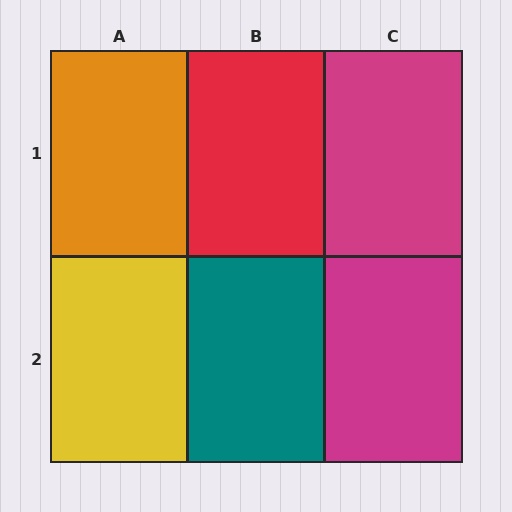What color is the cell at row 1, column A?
Orange.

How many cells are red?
1 cell is red.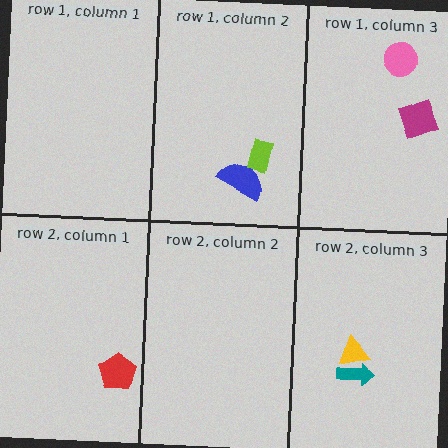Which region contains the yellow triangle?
The row 2, column 3 region.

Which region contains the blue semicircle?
The row 1, column 2 region.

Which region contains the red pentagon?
The row 2, column 1 region.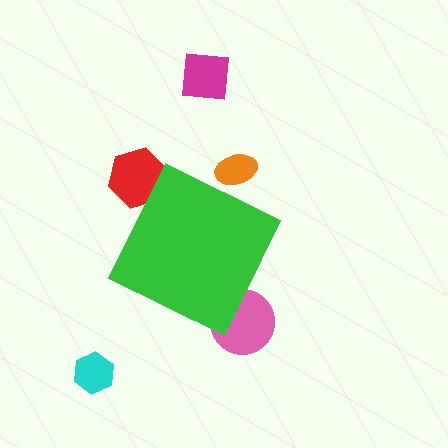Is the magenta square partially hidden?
No, the magenta square is fully visible.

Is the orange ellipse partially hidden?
Yes, the orange ellipse is partially hidden behind the green diamond.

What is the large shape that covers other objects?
A green diamond.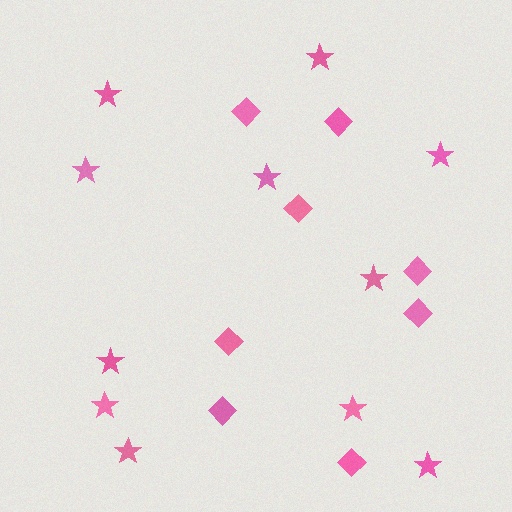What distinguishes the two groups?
There are 2 groups: one group of stars (11) and one group of diamonds (8).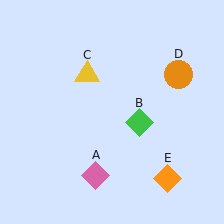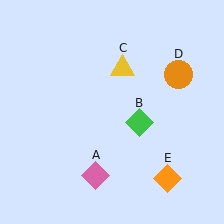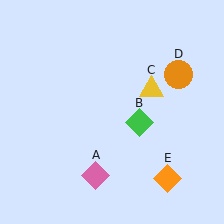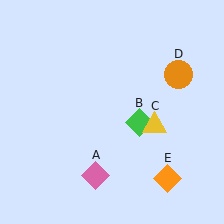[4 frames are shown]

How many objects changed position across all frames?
1 object changed position: yellow triangle (object C).